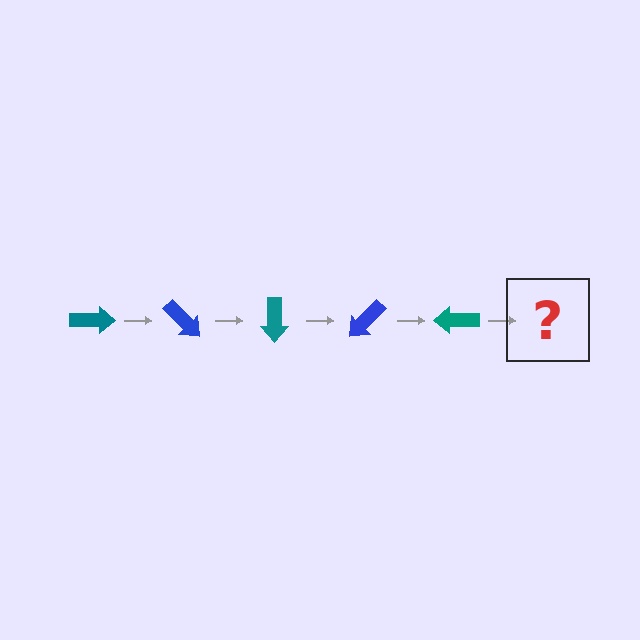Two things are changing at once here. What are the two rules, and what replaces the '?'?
The two rules are that it rotates 45 degrees each step and the color cycles through teal and blue. The '?' should be a blue arrow, rotated 225 degrees from the start.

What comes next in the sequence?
The next element should be a blue arrow, rotated 225 degrees from the start.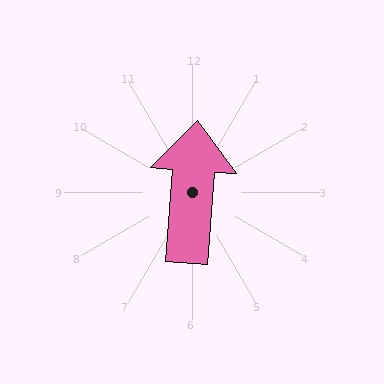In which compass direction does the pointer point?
North.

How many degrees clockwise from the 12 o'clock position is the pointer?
Approximately 4 degrees.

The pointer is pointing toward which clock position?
Roughly 12 o'clock.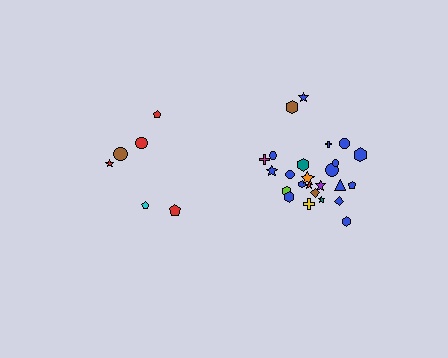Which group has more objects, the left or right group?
The right group.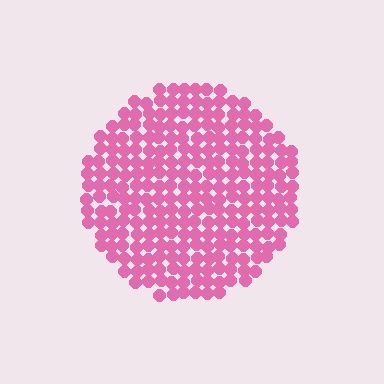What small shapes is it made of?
It is made of small circles.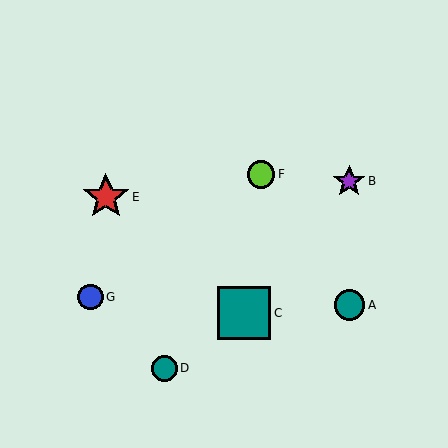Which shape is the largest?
The teal square (labeled C) is the largest.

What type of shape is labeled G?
Shape G is a blue circle.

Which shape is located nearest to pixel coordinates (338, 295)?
The teal circle (labeled A) at (350, 305) is nearest to that location.